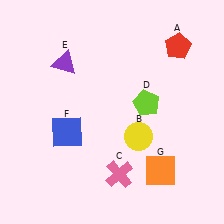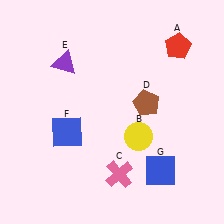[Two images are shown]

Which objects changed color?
D changed from lime to brown. G changed from orange to blue.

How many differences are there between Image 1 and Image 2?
There are 2 differences between the two images.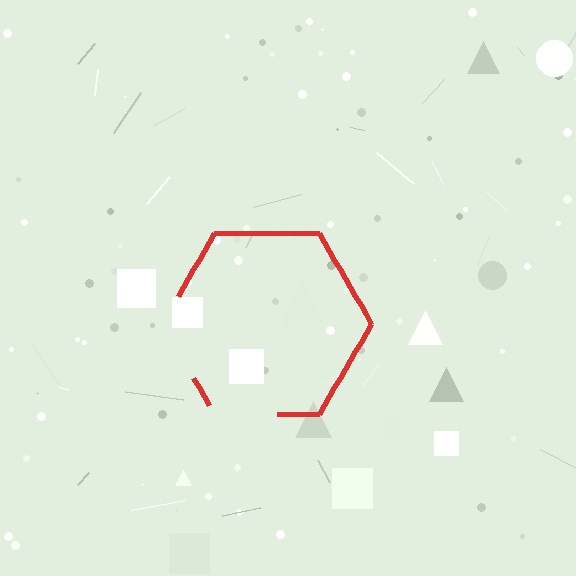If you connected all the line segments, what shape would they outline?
They would outline a hexagon.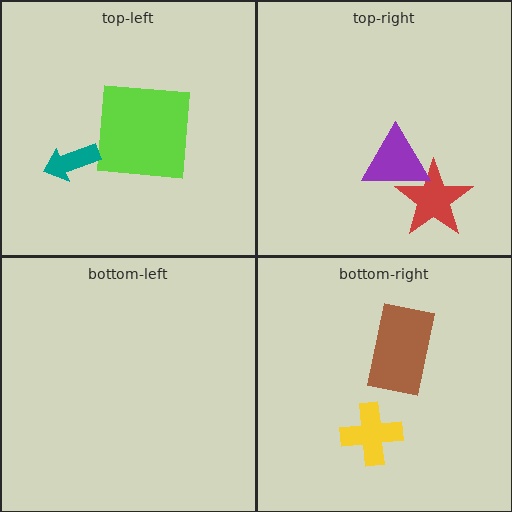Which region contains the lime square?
The top-left region.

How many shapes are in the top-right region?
2.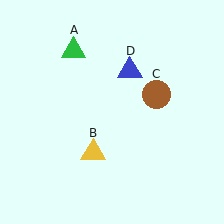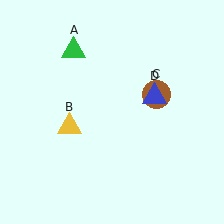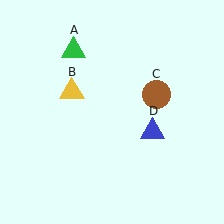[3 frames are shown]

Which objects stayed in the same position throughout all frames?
Green triangle (object A) and brown circle (object C) remained stationary.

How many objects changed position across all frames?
2 objects changed position: yellow triangle (object B), blue triangle (object D).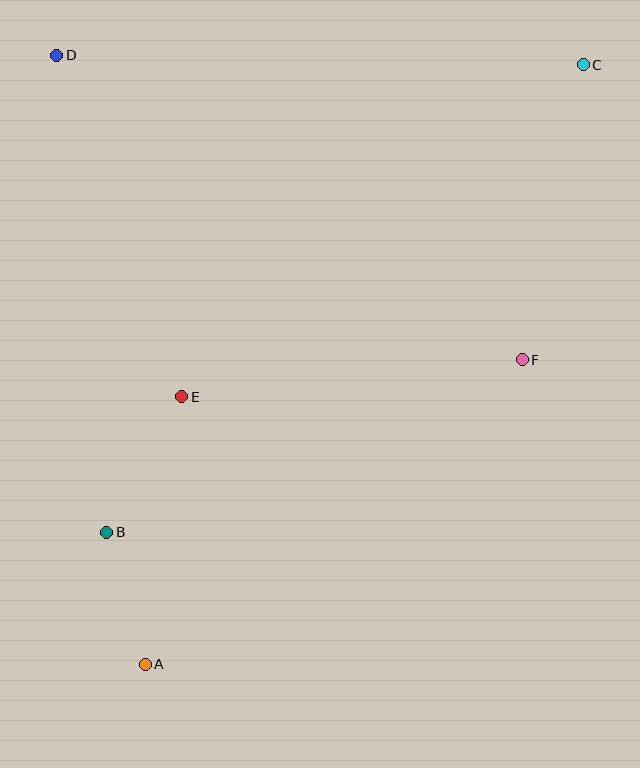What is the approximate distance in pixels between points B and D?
The distance between B and D is approximately 480 pixels.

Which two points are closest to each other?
Points A and B are closest to each other.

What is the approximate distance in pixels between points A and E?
The distance between A and E is approximately 270 pixels.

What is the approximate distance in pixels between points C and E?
The distance between C and E is approximately 521 pixels.